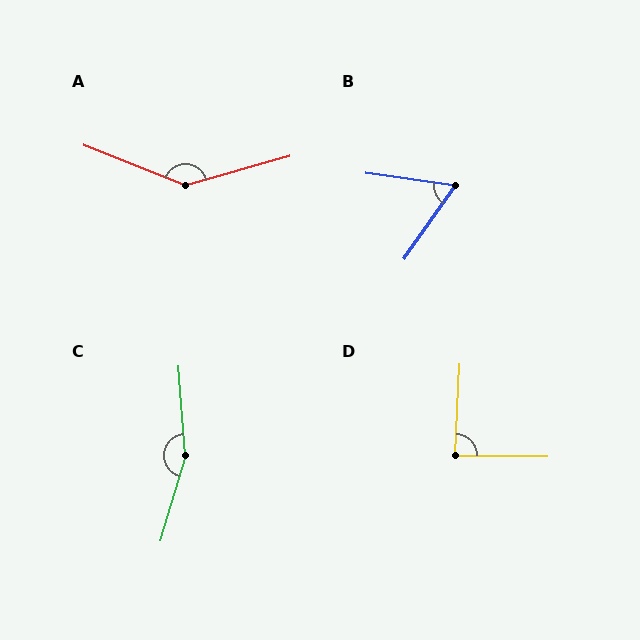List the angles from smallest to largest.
B (63°), D (88°), A (143°), C (159°).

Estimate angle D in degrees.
Approximately 88 degrees.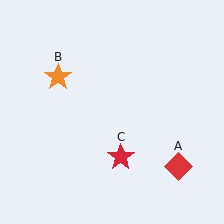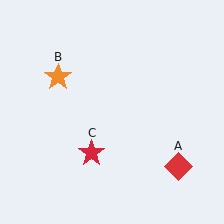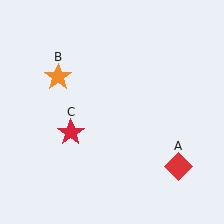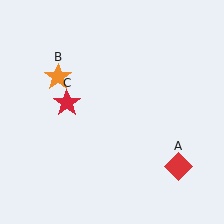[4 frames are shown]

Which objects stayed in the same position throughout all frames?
Red diamond (object A) and orange star (object B) remained stationary.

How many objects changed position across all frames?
1 object changed position: red star (object C).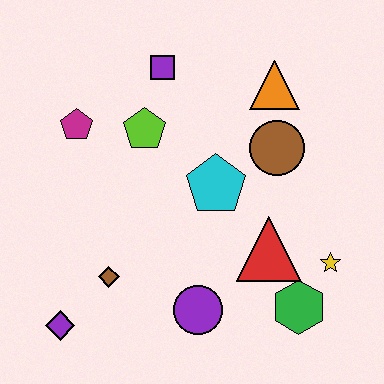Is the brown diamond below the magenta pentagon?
Yes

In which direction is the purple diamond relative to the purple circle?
The purple diamond is to the left of the purple circle.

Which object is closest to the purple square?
The lime pentagon is closest to the purple square.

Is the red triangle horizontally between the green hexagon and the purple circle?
Yes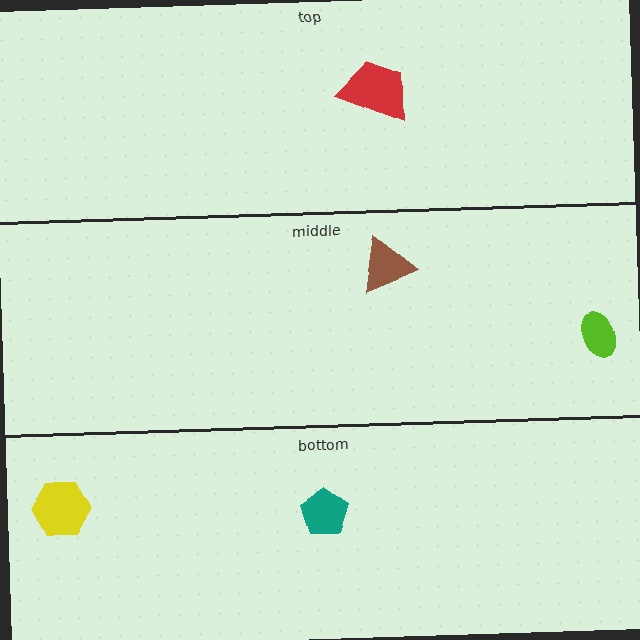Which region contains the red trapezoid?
The top region.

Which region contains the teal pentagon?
The bottom region.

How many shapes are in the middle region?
2.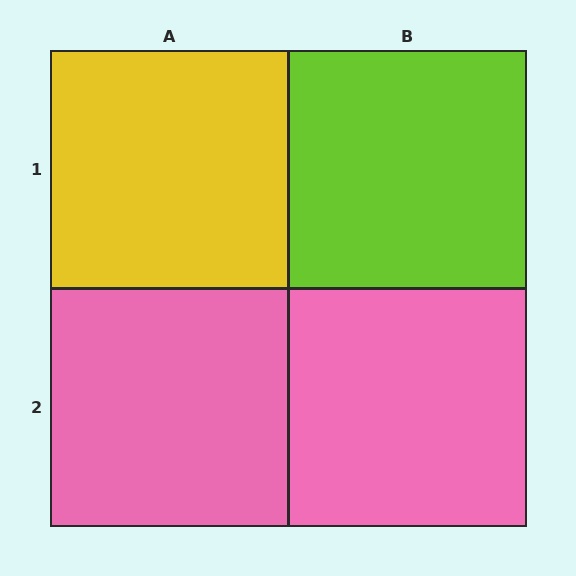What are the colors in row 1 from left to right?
Yellow, lime.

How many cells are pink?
2 cells are pink.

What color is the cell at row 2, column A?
Pink.